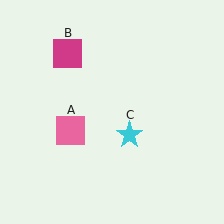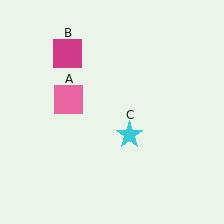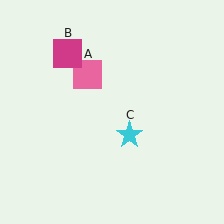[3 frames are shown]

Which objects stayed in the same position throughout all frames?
Magenta square (object B) and cyan star (object C) remained stationary.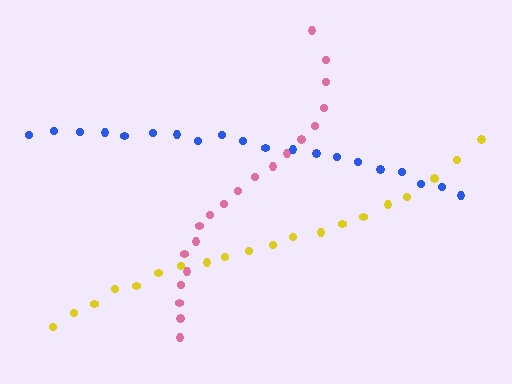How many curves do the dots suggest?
There are 3 distinct paths.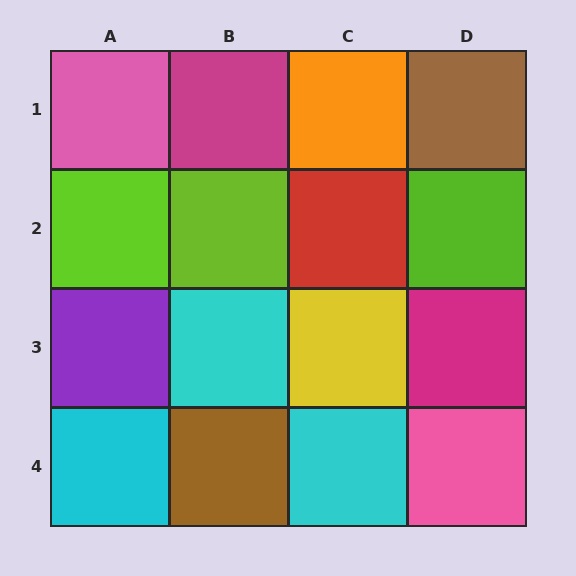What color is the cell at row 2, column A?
Lime.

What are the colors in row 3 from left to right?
Purple, cyan, yellow, magenta.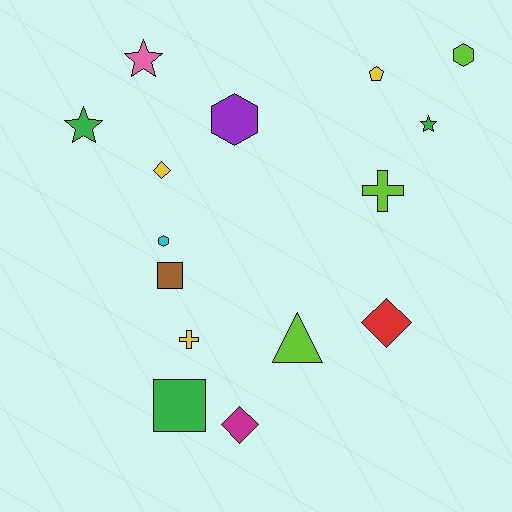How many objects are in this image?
There are 15 objects.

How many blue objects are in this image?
There are no blue objects.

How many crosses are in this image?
There are 2 crosses.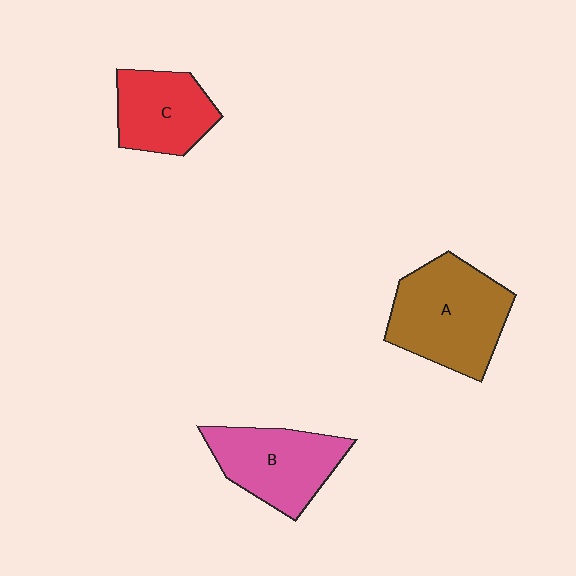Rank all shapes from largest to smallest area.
From largest to smallest: A (brown), B (pink), C (red).